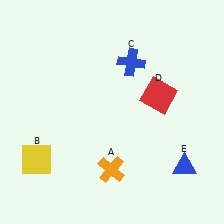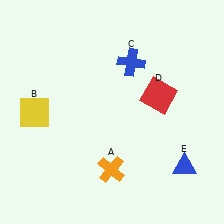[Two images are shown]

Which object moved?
The yellow square (B) moved up.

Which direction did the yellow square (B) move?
The yellow square (B) moved up.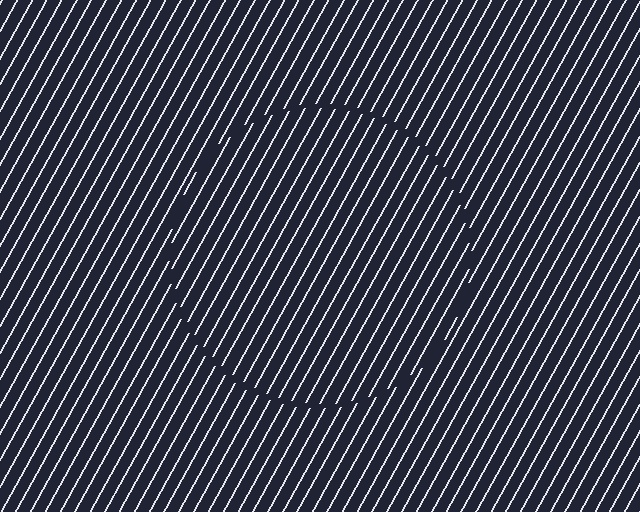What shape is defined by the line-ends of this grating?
An illusory circle. The interior of the shape contains the same grating, shifted by half a period — the contour is defined by the phase discontinuity where line-ends from the inner and outer gratings abut.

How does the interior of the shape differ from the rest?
The interior of the shape contains the same grating, shifted by half a period — the contour is defined by the phase discontinuity where line-ends from the inner and outer gratings abut.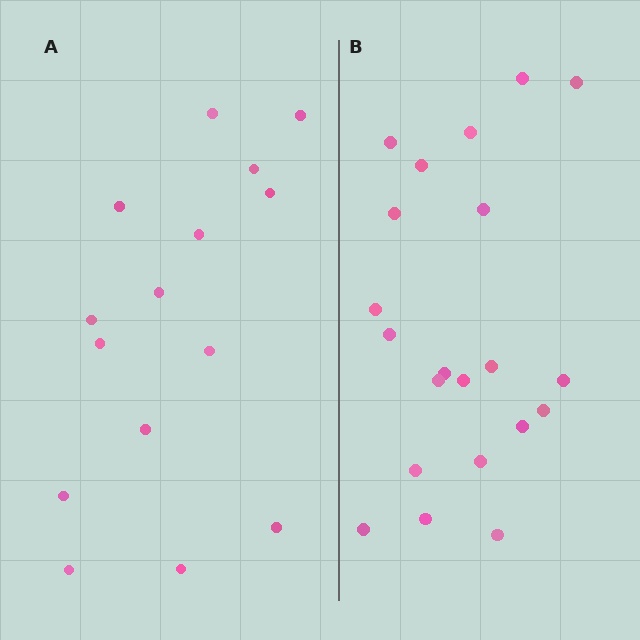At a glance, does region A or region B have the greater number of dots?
Region B (the right region) has more dots.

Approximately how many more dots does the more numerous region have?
Region B has about 6 more dots than region A.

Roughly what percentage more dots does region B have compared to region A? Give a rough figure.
About 40% more.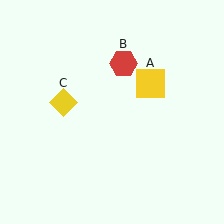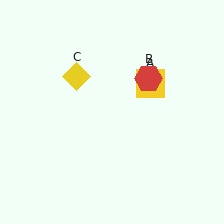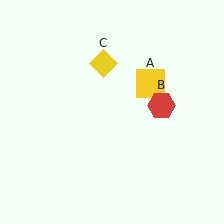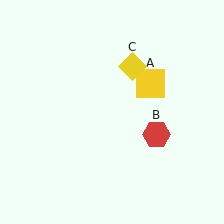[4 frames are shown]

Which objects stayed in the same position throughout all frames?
Yellow square (object A) remained stationary.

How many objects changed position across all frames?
2 objects changed position: red hexagon (object B), yellow diamond (object C).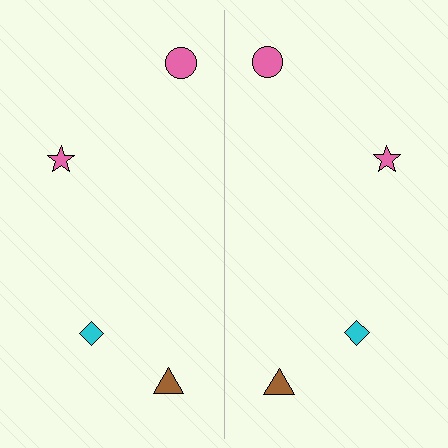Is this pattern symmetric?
Yes, this pattern has bilateral (reflection) symmetry.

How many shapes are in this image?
There are 8 shapes in this image.